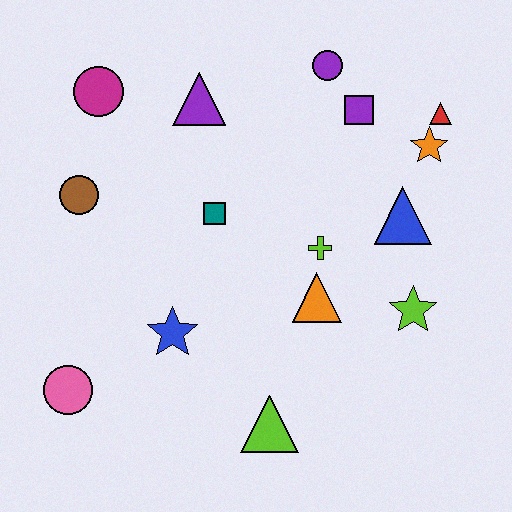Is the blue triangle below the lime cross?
No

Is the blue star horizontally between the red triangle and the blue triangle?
No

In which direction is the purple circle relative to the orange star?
The purple circle is to the left of the orange star.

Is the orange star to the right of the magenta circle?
Yes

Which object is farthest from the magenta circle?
The lime star is farthest from the magenta circle.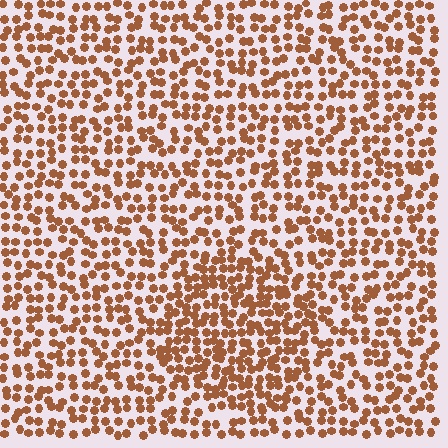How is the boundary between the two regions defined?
The boundary is defined by a change in element density (approximately 1.5x ratio). All elements are the same color, size, and shape.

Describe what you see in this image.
The image contains small brown elements arranged at two different densities. A circle-shaped region is visible where the elements are more densely packed than the surrounding area.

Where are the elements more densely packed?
The elements are more densely packed inside the circle boundary.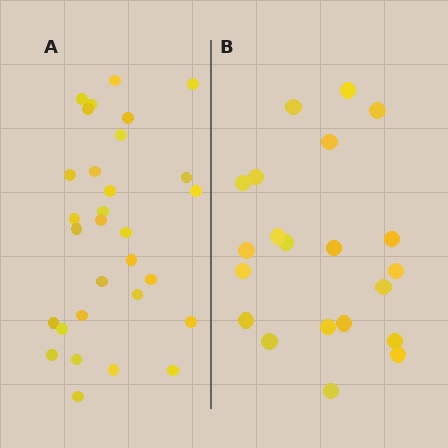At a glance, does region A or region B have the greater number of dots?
Region A (the left region) has more dots.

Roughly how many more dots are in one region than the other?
Region A has roughly 8 or so more dots than region B.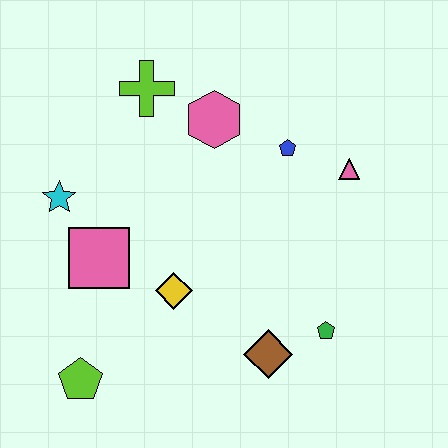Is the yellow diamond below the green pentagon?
No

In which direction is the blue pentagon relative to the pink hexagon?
The blue pentagon is to the right of the pink hexagon.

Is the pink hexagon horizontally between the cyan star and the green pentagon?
Yes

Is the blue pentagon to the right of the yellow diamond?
Yes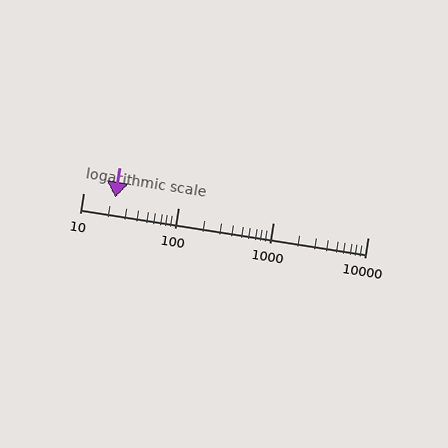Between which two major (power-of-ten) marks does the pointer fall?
The pointer is between 10 and 100.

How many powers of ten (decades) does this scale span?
The scale spans 3 decades, from 10 to 10000.